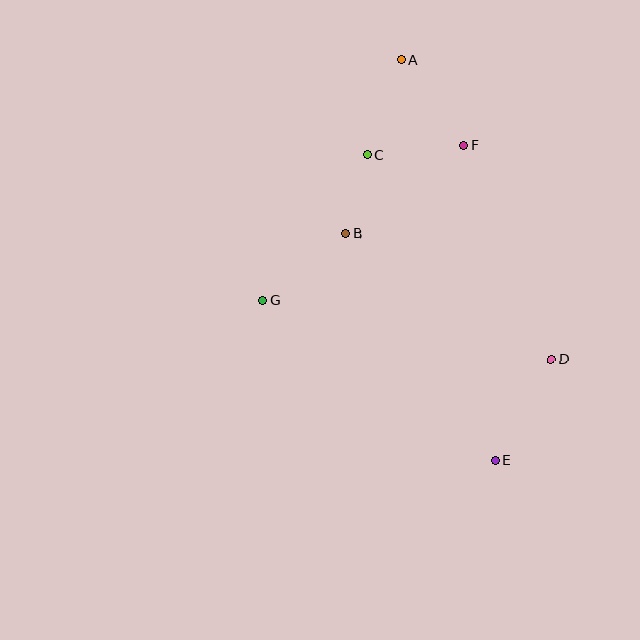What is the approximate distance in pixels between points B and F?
The distance between B and F is approximately 147 pixels.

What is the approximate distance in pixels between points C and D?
The distance between C and D is approximately 275 pixels.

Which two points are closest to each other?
Points B and C are closest to each other.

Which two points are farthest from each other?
Points A and E are farthest from each other.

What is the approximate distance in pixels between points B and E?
The distance between B and E is approximately 272 pixels.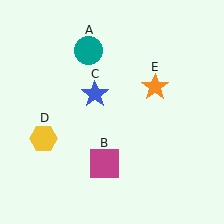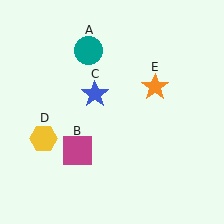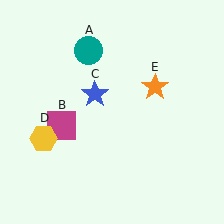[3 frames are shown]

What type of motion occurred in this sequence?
The magenta square (object B) rotated clockwise around the center of the scene.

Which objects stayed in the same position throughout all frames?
Teal circle (object A) and blue star (object C) and yellow hexagon (object D) and orange star (object E) remained stationary.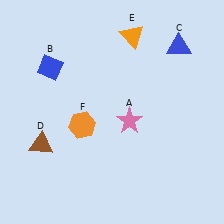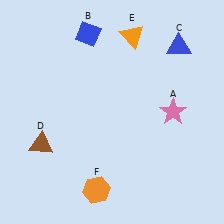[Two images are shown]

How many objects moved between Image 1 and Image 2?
3 objects moved between the two images.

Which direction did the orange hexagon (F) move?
The orange hexagon (F) moved down.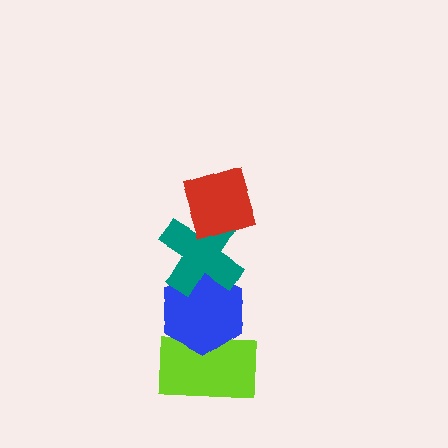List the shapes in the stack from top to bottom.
From top to bottom: the red diamond, the teal cross, the blue hexagon, the lime rectangle.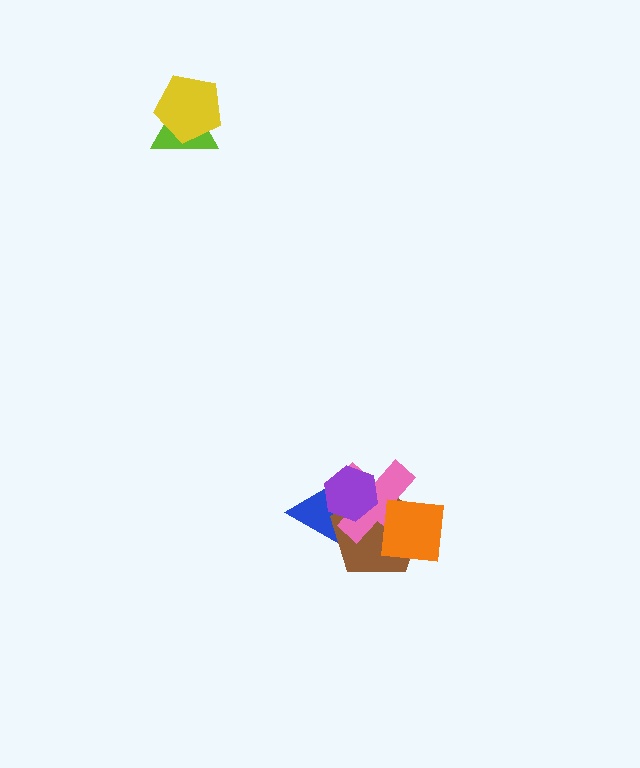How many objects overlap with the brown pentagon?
4 objects overlap with the brown pentagon.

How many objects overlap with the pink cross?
4 objects overlap with the pink cross.